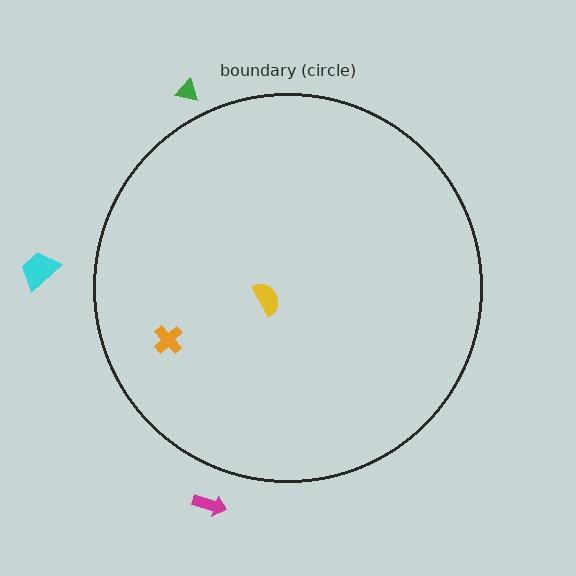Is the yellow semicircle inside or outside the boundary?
Inside.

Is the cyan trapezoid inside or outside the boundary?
Outside.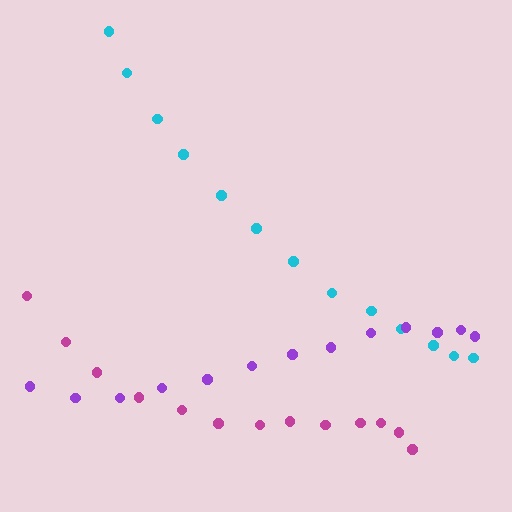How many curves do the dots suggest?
There are 3 distinct paths.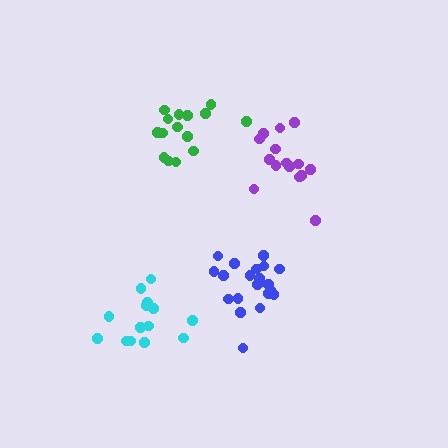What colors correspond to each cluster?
The clusters are colored: blue, purple, green, cyan.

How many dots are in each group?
Group 1: 20 dots, Group 2: 15 dots, Group 3: 15 dots, Group 4: 14 dots (64 total).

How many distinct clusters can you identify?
There are 4 distinct clusters.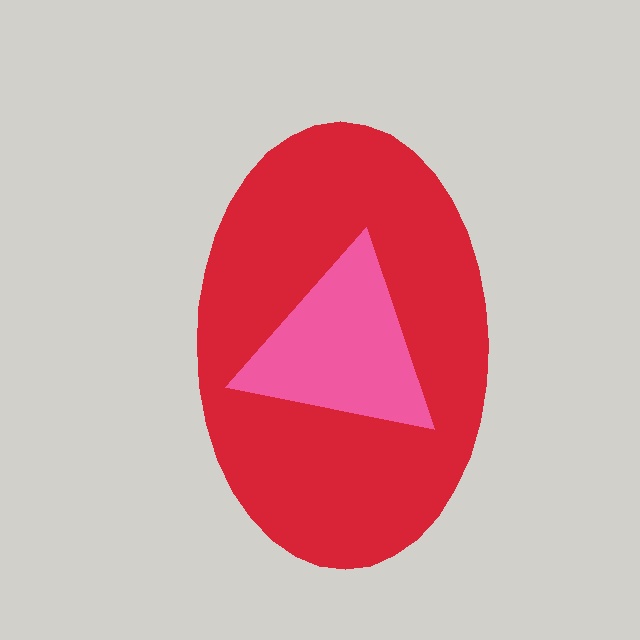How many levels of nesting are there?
2.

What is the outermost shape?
The red ellipse.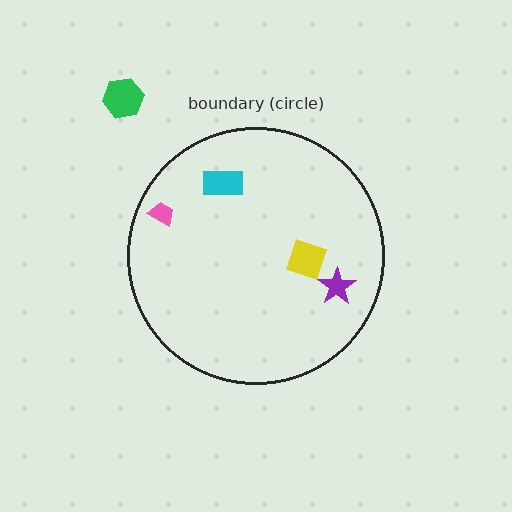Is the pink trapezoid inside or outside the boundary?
Inside.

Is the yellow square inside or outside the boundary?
Inside.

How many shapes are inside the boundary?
4 inside, 1 outside.